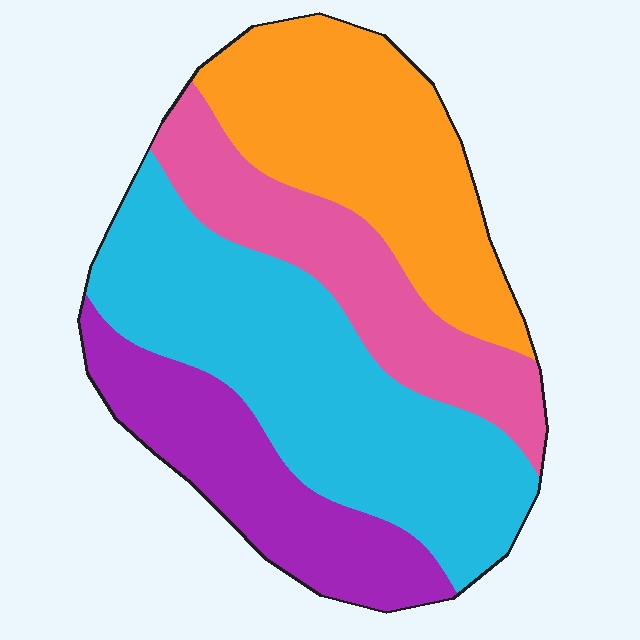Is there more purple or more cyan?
Cyan.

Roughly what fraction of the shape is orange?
Orange takes up about one quarter (1/4) of the shape.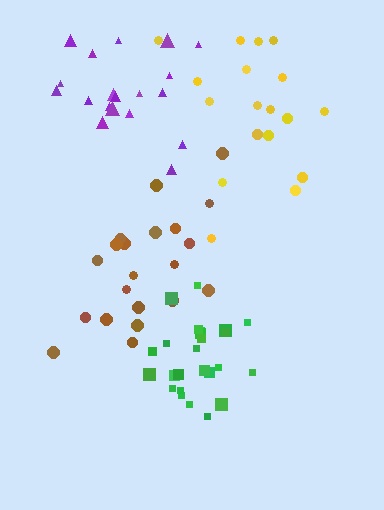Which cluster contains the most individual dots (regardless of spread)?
Green (25).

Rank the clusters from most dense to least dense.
green, purple, brown, yellow.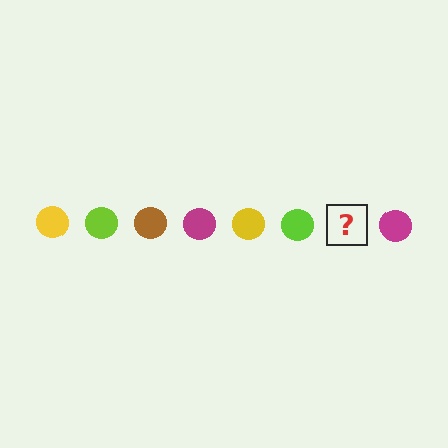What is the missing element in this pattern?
The missing element is a brown circle.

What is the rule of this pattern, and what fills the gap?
The rule is that the pattern cycles through yellow, lime, brown, magenta circles. The gap should be filled with a brown circle.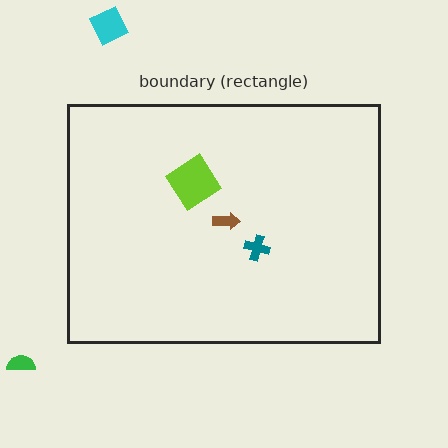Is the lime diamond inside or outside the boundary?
Inside.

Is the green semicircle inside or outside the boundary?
Outside.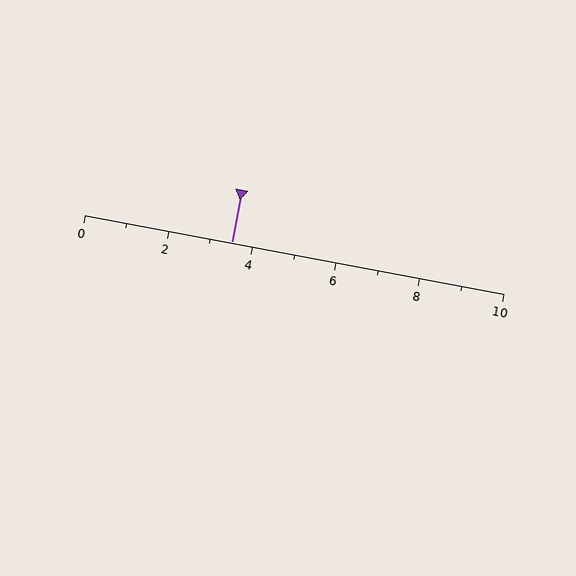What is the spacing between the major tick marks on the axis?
The major ticks are spaced 2 apart.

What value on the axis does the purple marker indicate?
The marker indicates approximately 3.5.